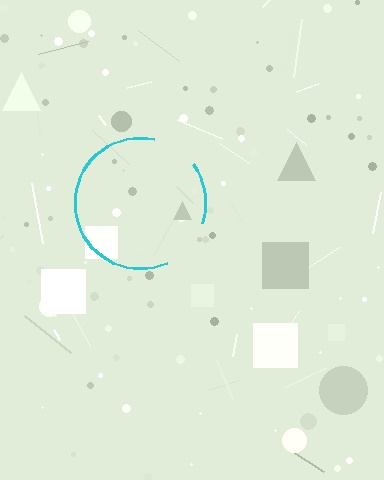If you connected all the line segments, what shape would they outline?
They would outline a circle.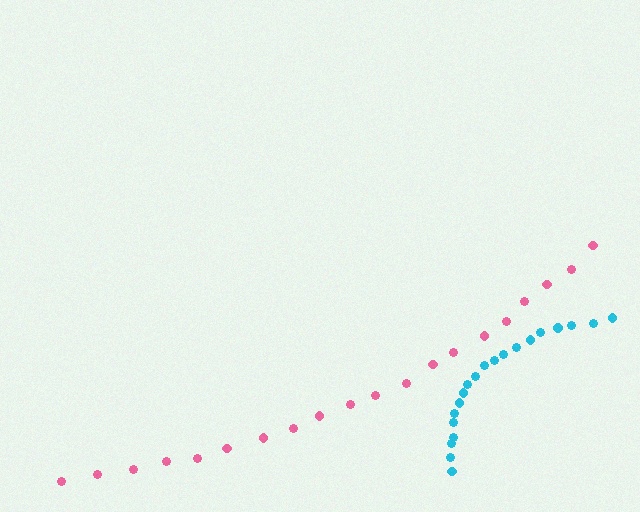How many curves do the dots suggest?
There are 2 distinct paths.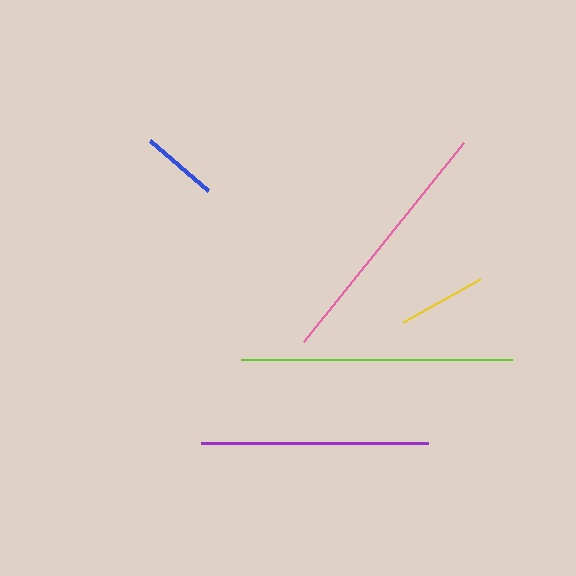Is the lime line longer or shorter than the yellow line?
The lime line is longer than the yellow line.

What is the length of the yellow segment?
The yellow segment is approximately 89 pixels long.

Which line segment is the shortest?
The blue line is the shortest at approximately 77 pixels.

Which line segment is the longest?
The lime line is the longest at approximately 272 pixels.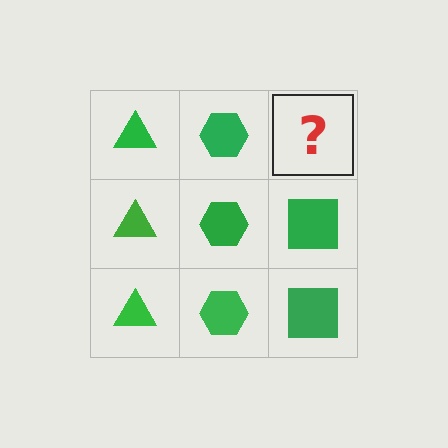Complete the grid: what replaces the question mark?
The question mark should be replaced with a green square.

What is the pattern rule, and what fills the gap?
The rule is that each column has a consistent shape. The gap should be filled with a green square.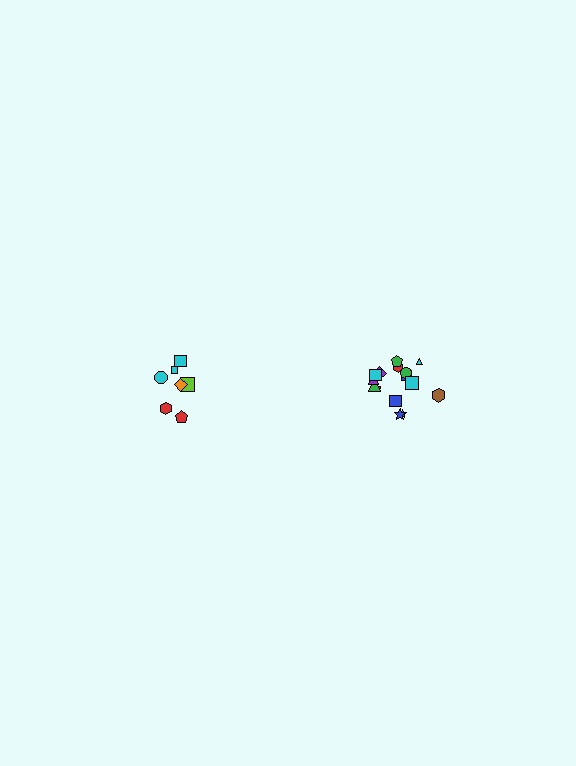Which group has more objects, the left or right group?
The right group.